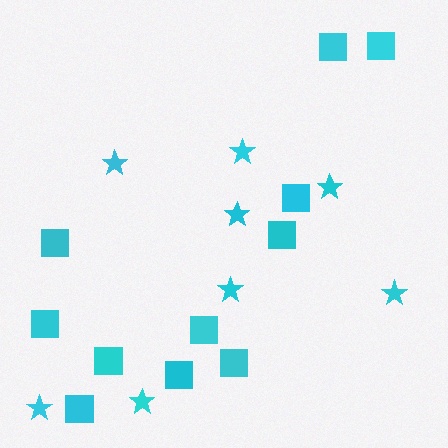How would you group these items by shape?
There are 2 groups: one group of stars (8) and one group of squares (11).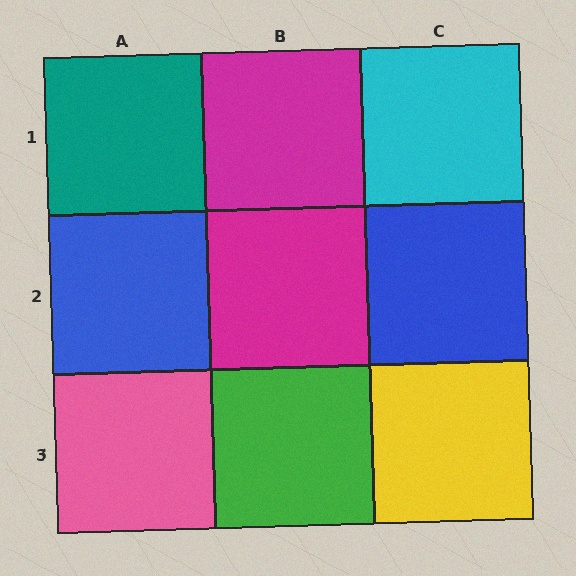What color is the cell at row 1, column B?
Magenta.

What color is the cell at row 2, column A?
Blue.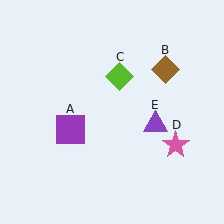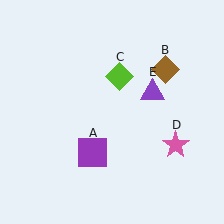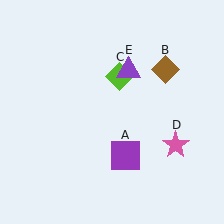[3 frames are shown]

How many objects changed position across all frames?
2 objects changed position: purple square (object A), purple triangle (object E).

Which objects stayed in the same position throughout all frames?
Brown diamond (object B) and lime diamond (object C) and pink star (object D) remained stationary.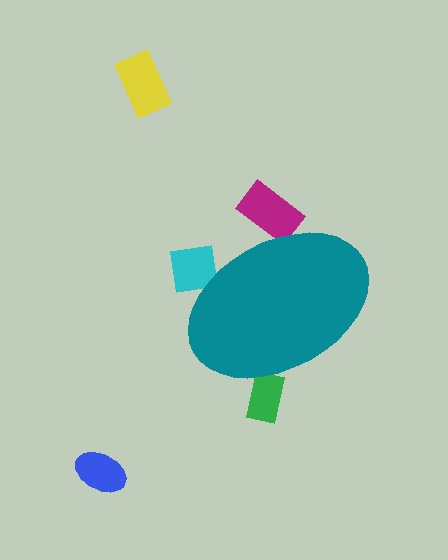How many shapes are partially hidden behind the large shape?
3 shapes are partially hidden.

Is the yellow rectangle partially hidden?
No, the yellow rectangle is fully visible.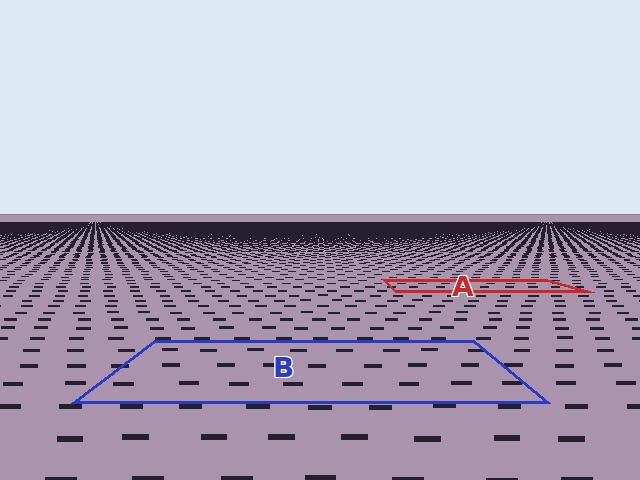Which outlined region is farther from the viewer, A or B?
Region A is farther from the viewer — the texture elements inside it appear smaller and more densely packed.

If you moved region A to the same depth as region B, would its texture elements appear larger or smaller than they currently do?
They would appear larger. At a closer depth, the same texture elements are projected at a bigger on-screen size.